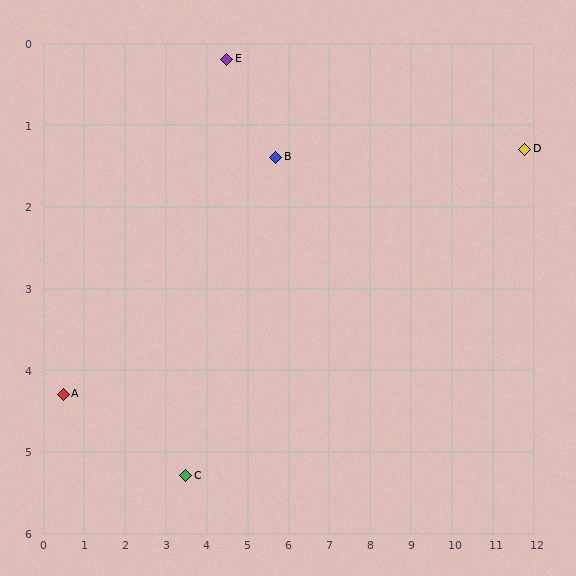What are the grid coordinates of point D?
Point D is at approximately (11.8, 1.3).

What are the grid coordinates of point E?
Point E is at approximately (4.5, 0.2).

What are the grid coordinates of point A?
Point A is at approximately (0.5, 4.3).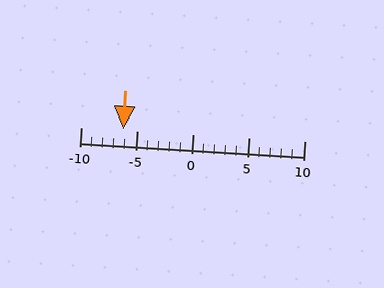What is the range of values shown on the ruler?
The ruler shows values from -10 to 10.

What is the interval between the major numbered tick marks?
The major tick marks are spaced 5 units apart.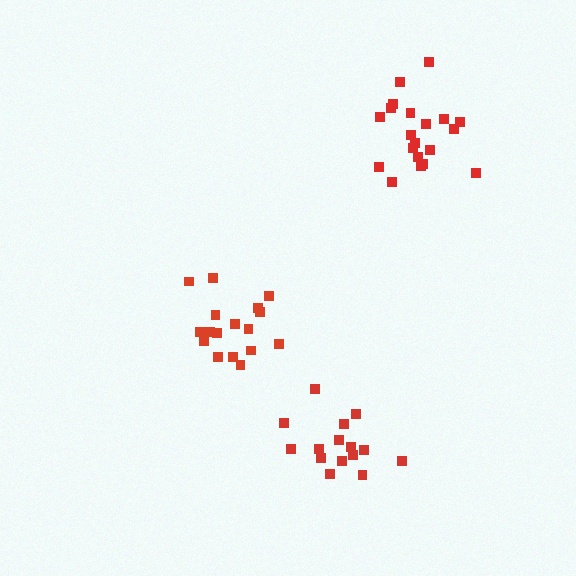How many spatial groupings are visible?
There are 3 spatial groupings.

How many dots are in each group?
Group 1: 15 dots, Group 2: 20 dots, Group 3: 17 dots (52 total).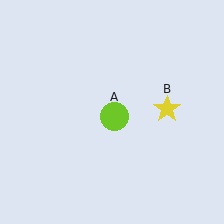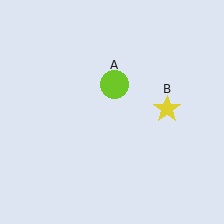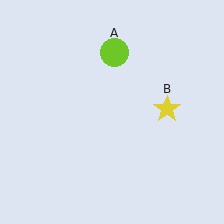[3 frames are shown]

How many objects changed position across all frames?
1 object changed position: lime circle (object A).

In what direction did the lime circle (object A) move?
The lime circle (object A) moved up.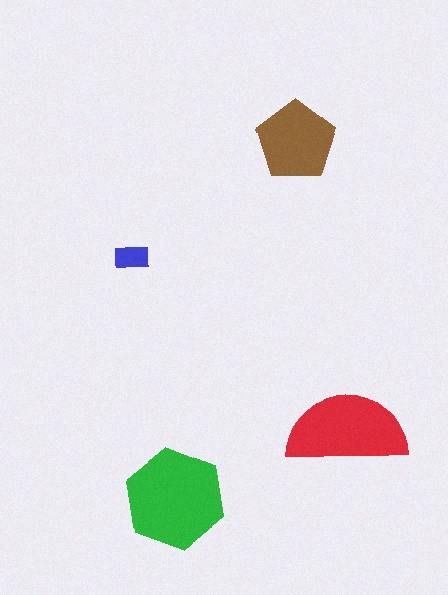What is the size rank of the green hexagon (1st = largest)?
1st.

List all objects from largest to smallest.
The green hexagon, the red semicircle, the brown pentagon, the blue rectangle.